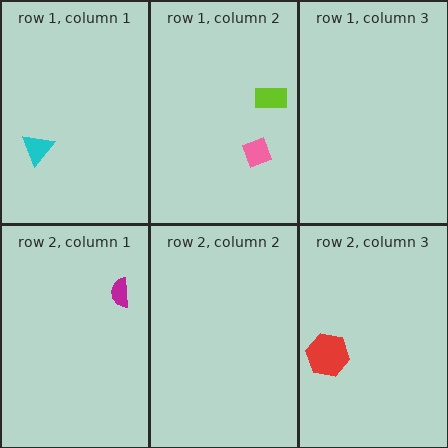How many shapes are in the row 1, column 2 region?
2.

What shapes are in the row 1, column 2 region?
The lime rectangle, the pink diamond.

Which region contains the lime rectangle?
The row 1, column 2 region.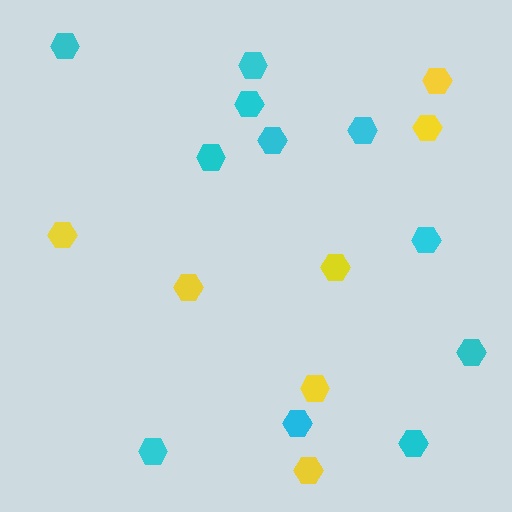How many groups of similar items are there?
There are 2 groups: one group of cyan hexagons (11) and one group of yellow hexagons (7).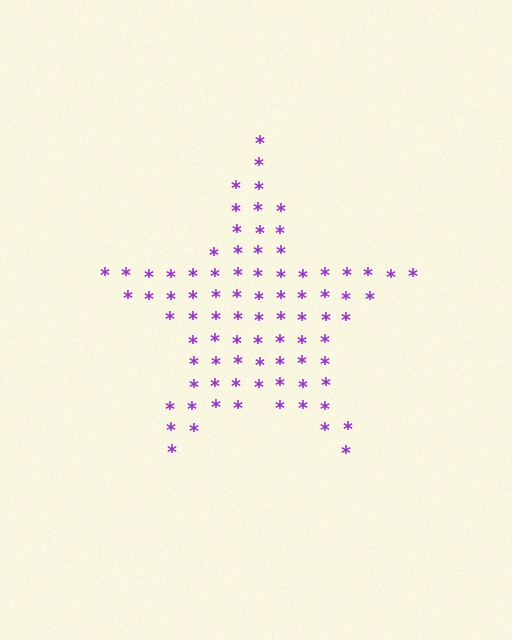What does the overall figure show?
The overall figure shows a star.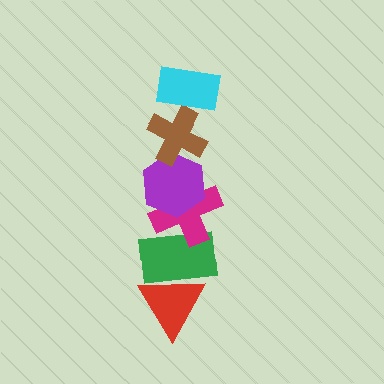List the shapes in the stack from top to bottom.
From top to bottom: the cyan rectangle, the brown cross, the purple hexagon, the magenta cross, the green rectangle, the red triangle.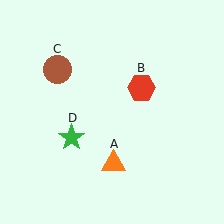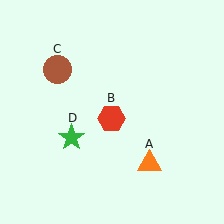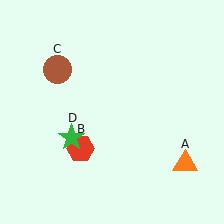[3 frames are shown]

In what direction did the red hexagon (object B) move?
The red hexagon (object B) moved down and to the left.